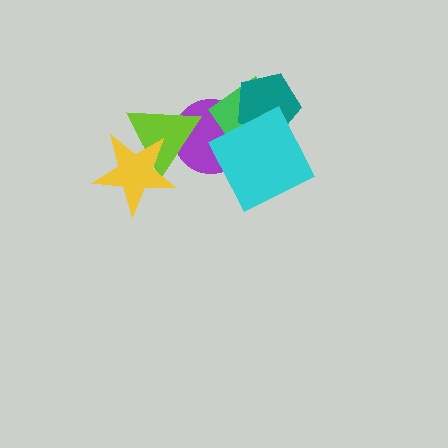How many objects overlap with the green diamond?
3 objects overlap with the green diamond.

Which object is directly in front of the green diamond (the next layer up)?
The teal pentagon is directly in front of the green diamond.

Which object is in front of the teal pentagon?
The cyan square is in front of the teal pentagon.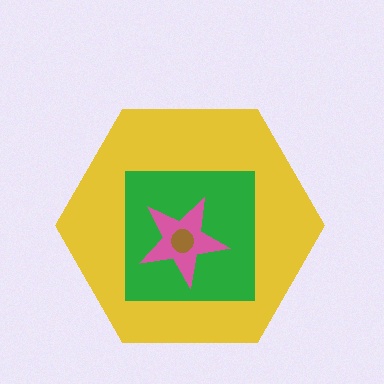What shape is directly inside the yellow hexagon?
The green square.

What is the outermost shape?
The yellow hexagon.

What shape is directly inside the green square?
The pink star.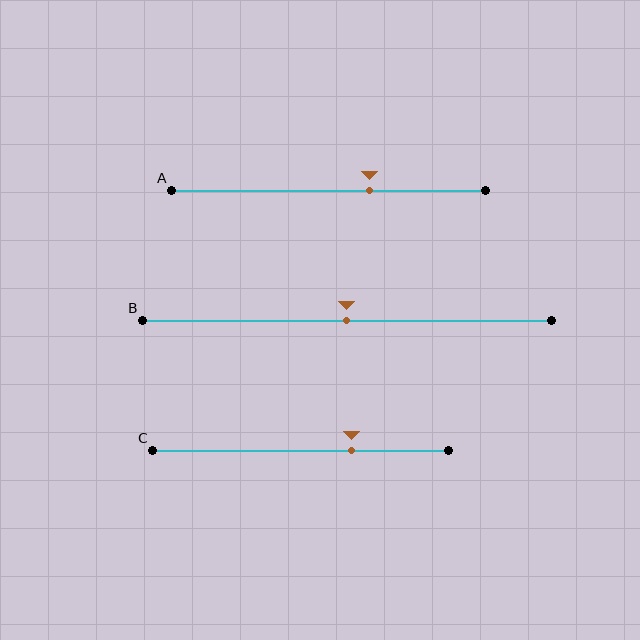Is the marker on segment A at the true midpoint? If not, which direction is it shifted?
No, the marker on segment A is shifted to the right by about 13% of the segment length.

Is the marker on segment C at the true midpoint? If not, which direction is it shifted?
No, the marker on segment C is shifted to the right by about 17% of the segment length.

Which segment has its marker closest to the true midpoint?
Segment B has its marker closest to the true midpoint.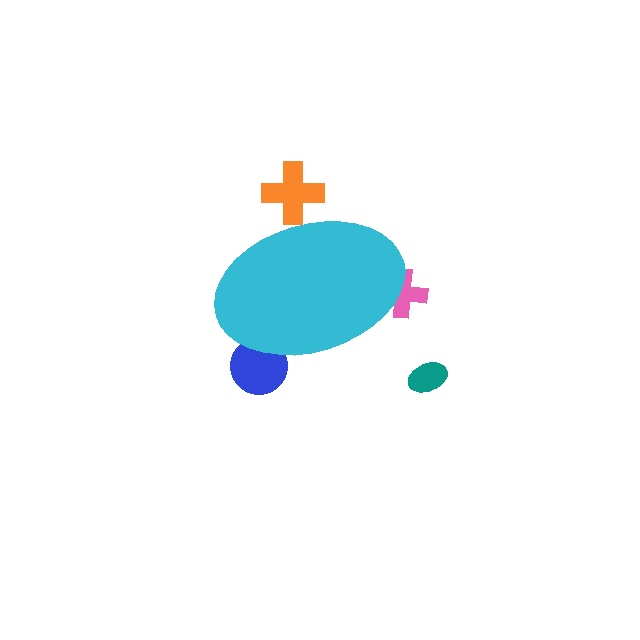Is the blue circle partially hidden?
Yes, the blue circle is partially hidden behind the cyan ellipse.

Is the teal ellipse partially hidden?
No, the teal ellipse is fully visible.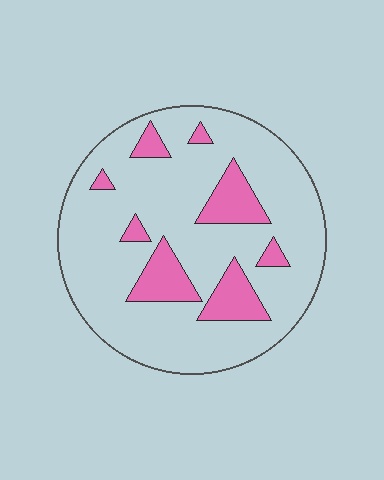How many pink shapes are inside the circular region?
8.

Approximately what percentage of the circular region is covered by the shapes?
Approximately 20%.